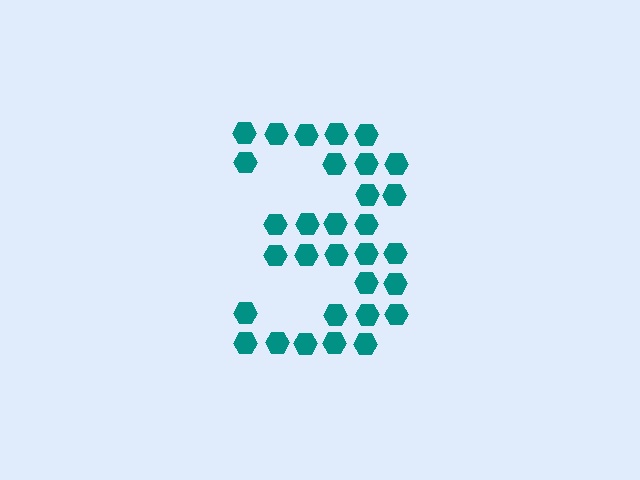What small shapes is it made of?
It is made of small hexagons.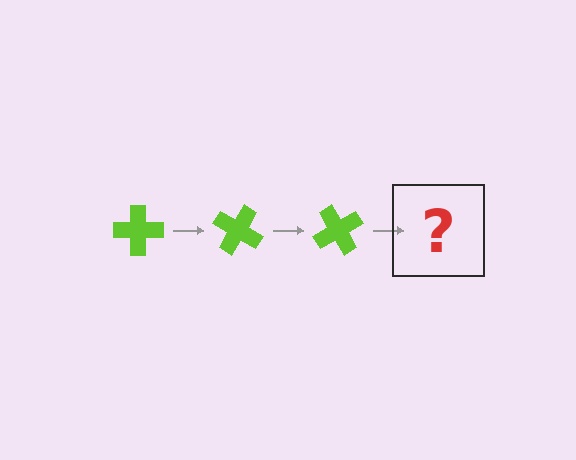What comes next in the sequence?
The next element should be a lime cross rotated 90 degrees.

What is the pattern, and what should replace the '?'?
The pattern is that the cross rotates 30 degrees each step. The '?' should be a lime cross rotated 90 degrees.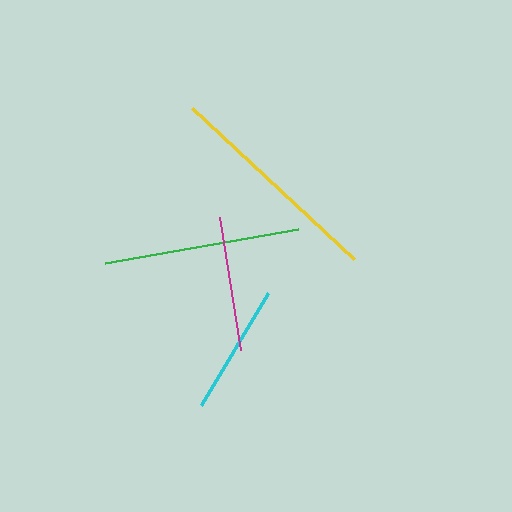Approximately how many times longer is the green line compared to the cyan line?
The green line is approximately 1.5 times the length of the cyan line.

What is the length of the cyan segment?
The cyan segment is approximately 131 pixels long.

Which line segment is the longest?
The yellow line is the longest at approximately 221 pixels.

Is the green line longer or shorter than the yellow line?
The yellow line is longer than the green line.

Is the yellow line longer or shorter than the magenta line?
The yellow line is longer than the magenta line.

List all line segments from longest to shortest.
From longest to shortest: yellow, green, magenta, cyan.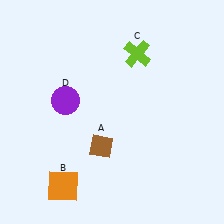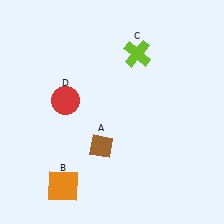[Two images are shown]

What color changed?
The circle (D) changed from purple in Image 1 to red in Image 2.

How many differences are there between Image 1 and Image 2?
There is 1 difference between the two images.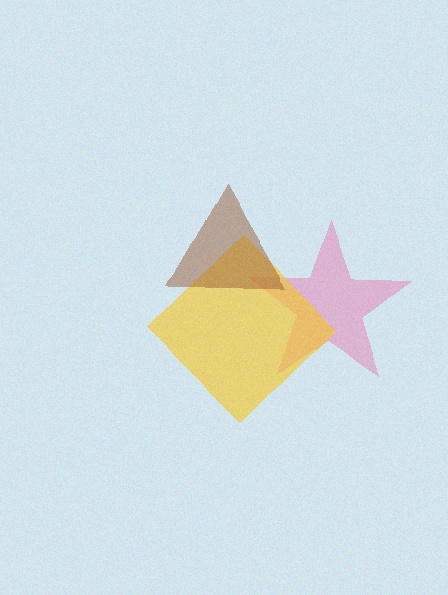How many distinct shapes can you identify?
There are 3 distinct shapes: a pink star, a yellow diamond, a brown triangle.